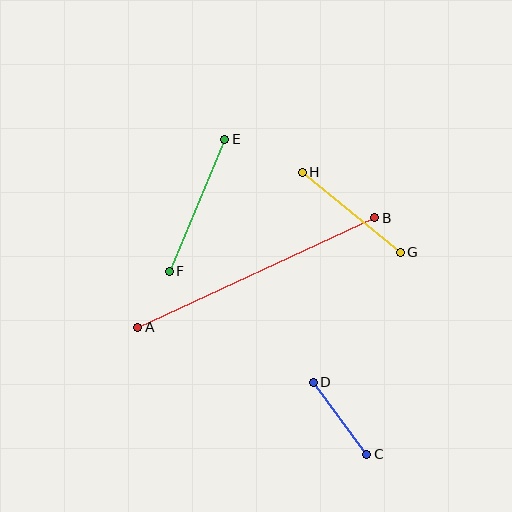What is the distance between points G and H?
The distance is approximately 127 pixels.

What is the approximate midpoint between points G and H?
The midpoint is at approximately (351, 212) pixels.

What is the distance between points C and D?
The distance is approximately 90 pixels.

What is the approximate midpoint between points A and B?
The midpoint is at approximately (256, 272) pixels.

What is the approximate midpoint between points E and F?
The midpoint is at approximately (197, 205) pixels.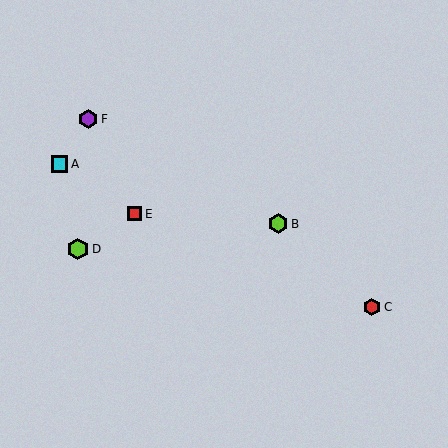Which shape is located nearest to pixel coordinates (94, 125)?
The purple hexagon (labeled F) at (88, 119) is nearest to that location.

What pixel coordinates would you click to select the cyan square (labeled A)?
Click at (59, 164) to select the cyan square A.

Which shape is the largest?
The lime hexagon (labeled D) is the largest.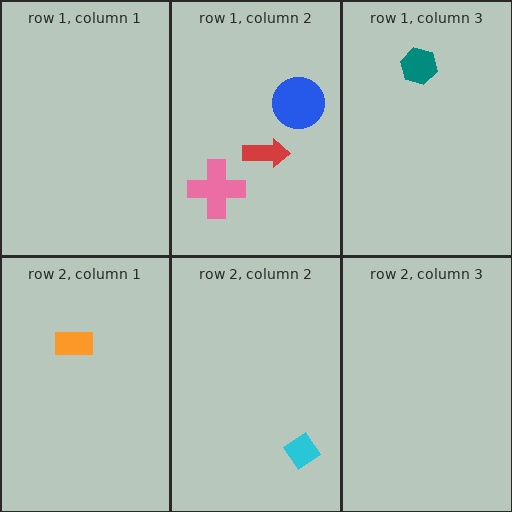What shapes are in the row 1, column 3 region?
The teal hexagon.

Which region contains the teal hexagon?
The row 1, column 3 region.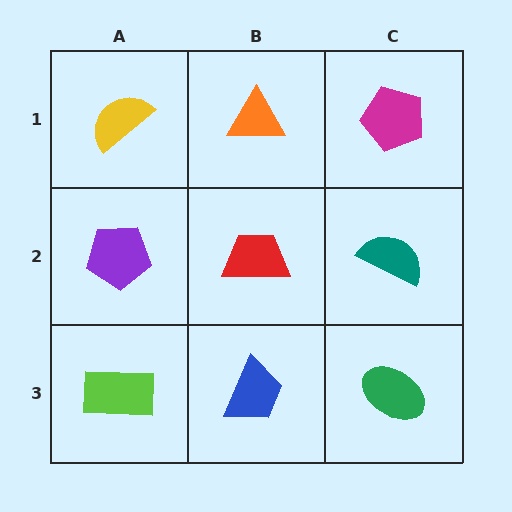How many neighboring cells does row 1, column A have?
2.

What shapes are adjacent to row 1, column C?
A teal semicircle (row 2, column C), an orange triangle (row 1, column B).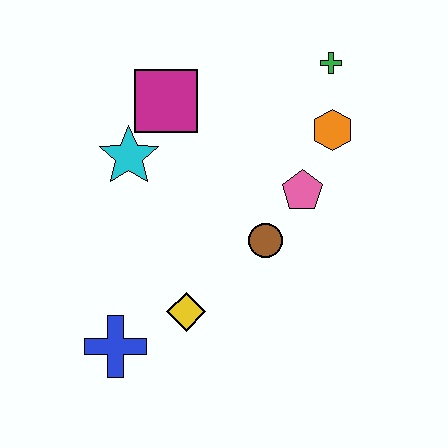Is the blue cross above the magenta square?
No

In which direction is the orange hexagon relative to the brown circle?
The orange hexagon is above the brown circle.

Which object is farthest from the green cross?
The blue cross is farthest from the green cross.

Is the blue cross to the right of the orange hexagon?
No